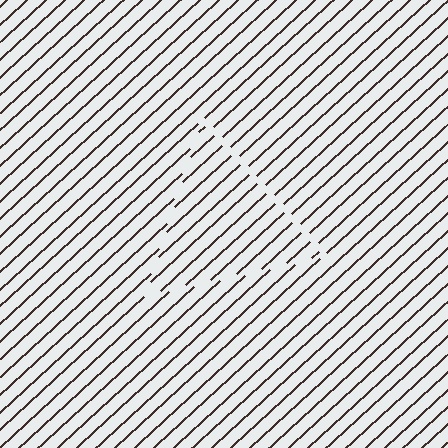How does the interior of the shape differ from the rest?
The interior of the shape contains the same grating, shifted by half a period — the contour is defined by the phase discontinuity where line-ends from the inner and outer gratings abut.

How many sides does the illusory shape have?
3 sides — the line-ends trace a triangle.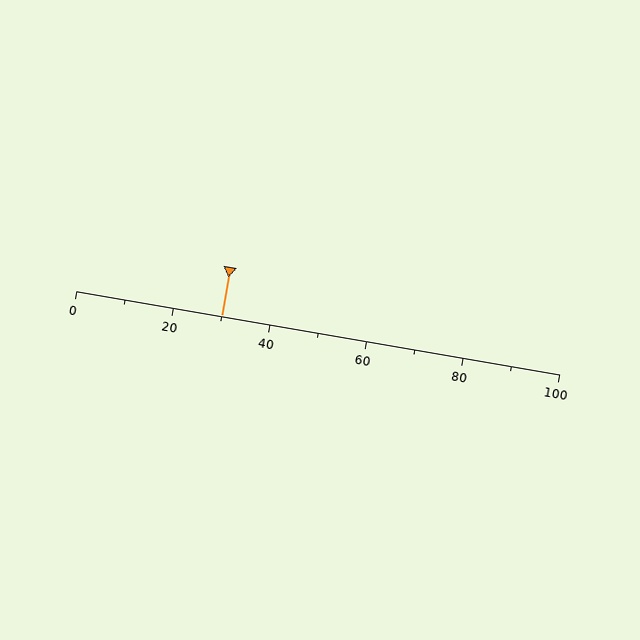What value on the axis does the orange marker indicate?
The marker indicates approximately 30.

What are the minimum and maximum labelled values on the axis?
The axis runs from 0 to 100.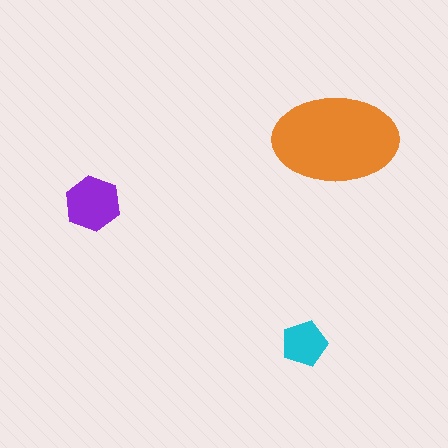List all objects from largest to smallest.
The orange ellipse, the purple hexagon, the cyan pentagon.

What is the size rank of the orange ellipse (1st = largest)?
1st.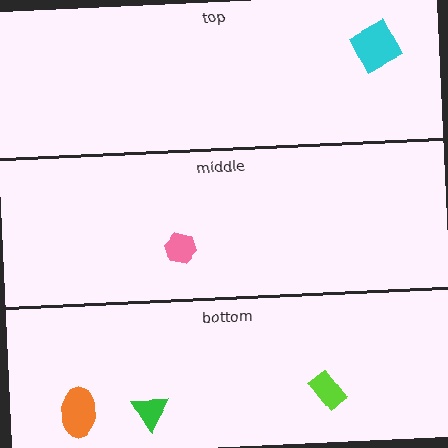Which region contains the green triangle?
The bottom region.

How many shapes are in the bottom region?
3.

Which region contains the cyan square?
The top region.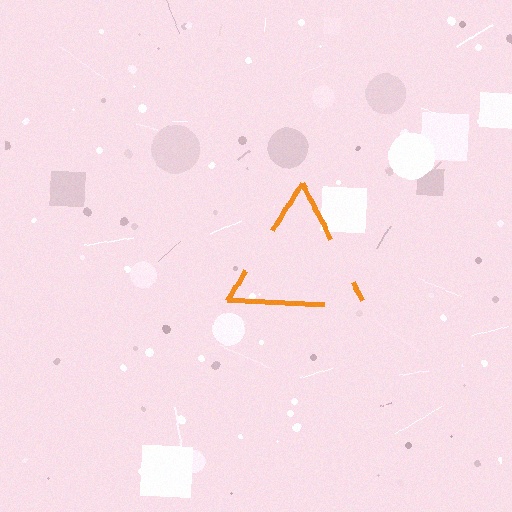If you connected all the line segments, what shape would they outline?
They would outline a triangle.